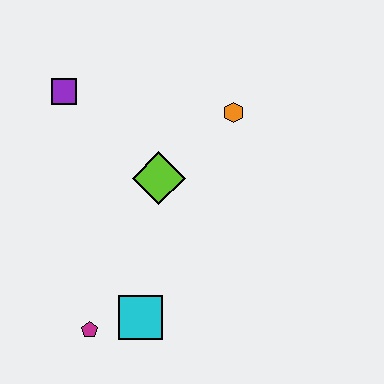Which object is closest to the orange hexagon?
The lime diamond is closest to the orange hexagon.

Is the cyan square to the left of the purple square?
No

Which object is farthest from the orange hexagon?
The magenta pentagon is farthest from the orange hexagon.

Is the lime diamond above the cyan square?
Yes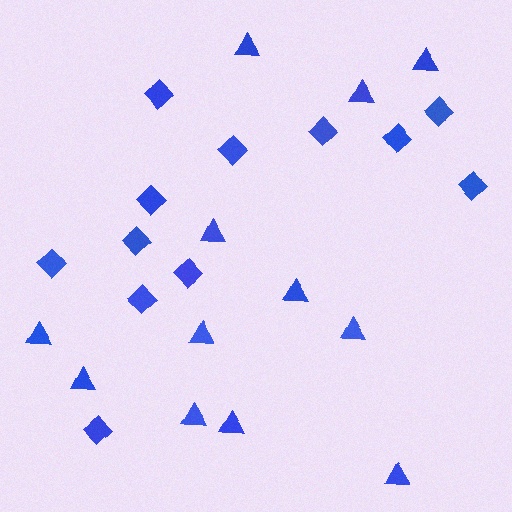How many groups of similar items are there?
There are 2 groups: one group of triangles (12) and one group of diamonds (12).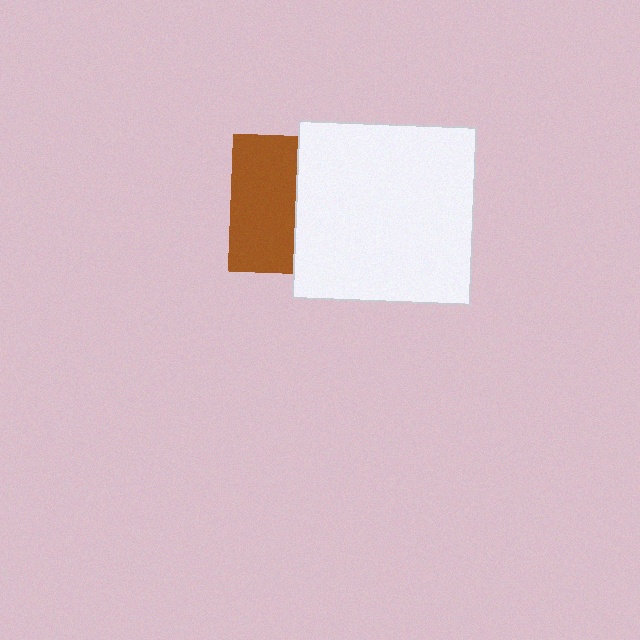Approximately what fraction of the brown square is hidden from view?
Roughly 52% of the brown square is hidden behind the white square.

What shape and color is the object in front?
The object in front is a white square.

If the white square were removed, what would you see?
You would see the complete brown square.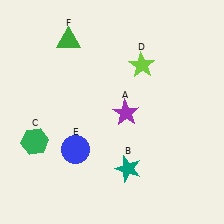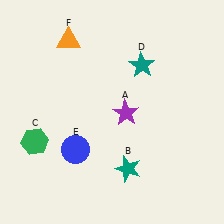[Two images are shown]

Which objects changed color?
D changed from lime to teal. F changed from green to orange.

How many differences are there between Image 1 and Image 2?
There are 2 differences between the two images.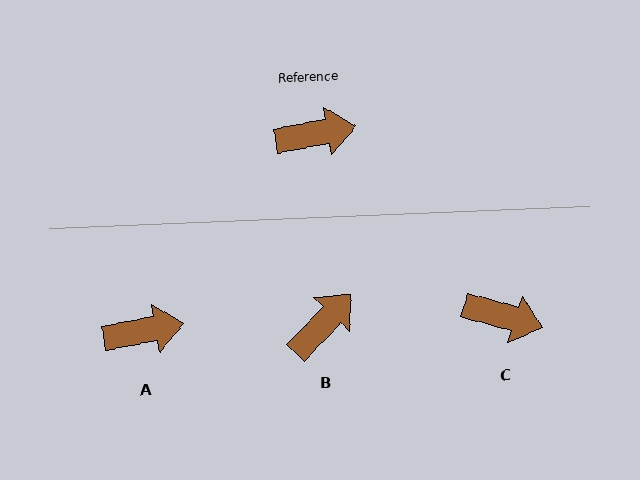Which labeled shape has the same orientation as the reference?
A.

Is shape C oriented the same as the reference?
No, it is off by about 27 degrees.